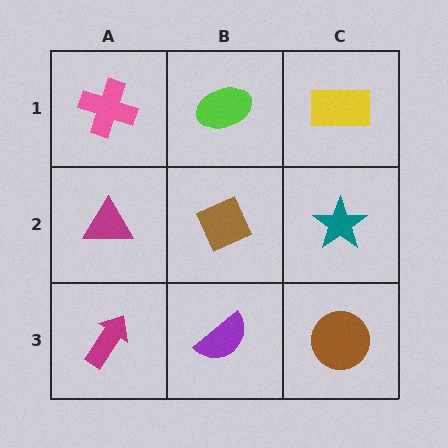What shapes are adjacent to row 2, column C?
A yellow rectangle (row 1, column C), a brown circle (row 3, column C), a brown diamond (row 2, column B).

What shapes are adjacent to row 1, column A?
A magenta triangle (row 2, column A), a lime ellipse (row 1, column B).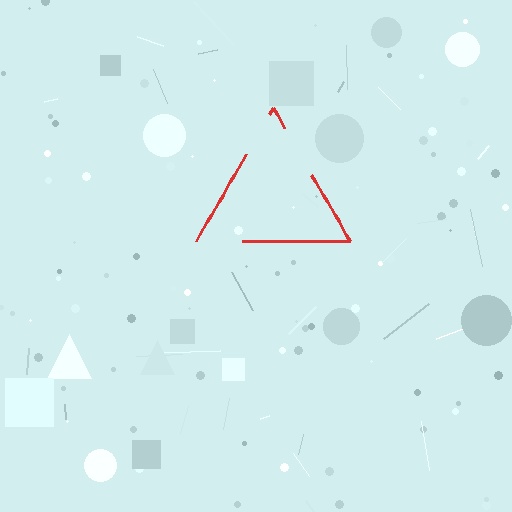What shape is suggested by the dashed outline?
The dashed outline suggests a triangle.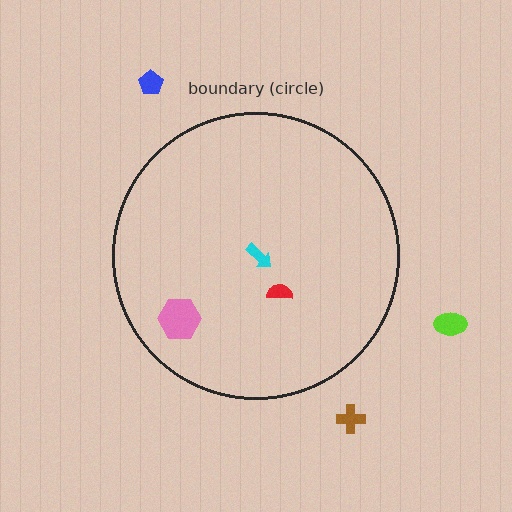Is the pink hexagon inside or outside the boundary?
Inside.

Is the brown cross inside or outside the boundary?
Outside.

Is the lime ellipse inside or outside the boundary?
Outside.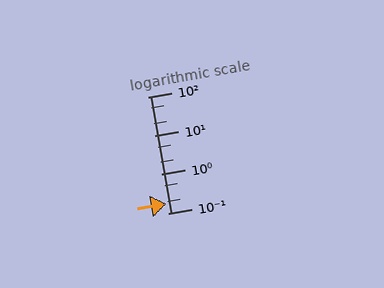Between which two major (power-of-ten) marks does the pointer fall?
The pointer is between 0.1 and 1.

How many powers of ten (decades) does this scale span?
The scale spans 3 decades, from 0.1 to 100.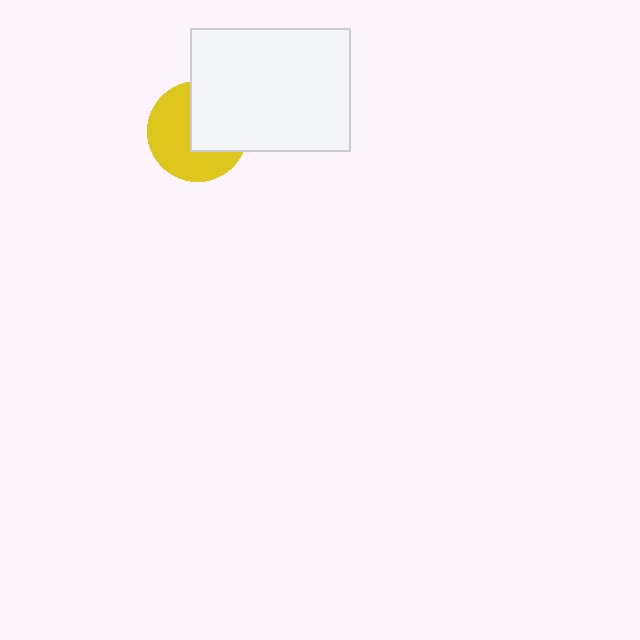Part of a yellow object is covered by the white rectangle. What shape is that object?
It is a circle.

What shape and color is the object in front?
The object in front is a white rectangle.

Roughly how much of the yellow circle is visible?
About half of it is visible (roughly 56%).